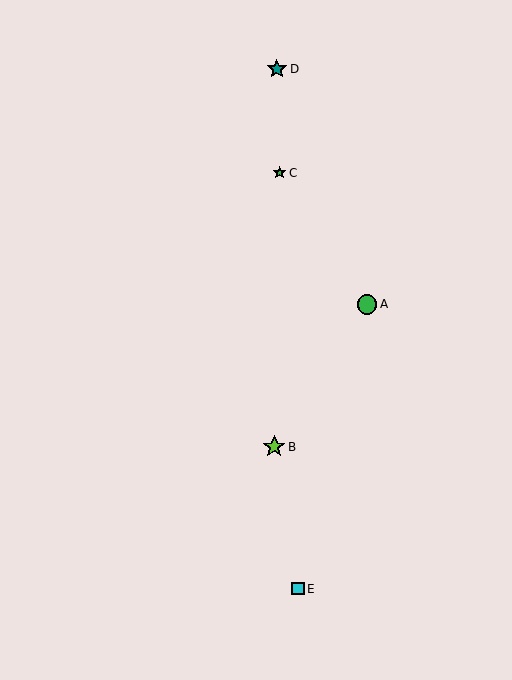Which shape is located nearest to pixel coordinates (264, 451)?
The lime star (labeled B) at (274, 447) is nearest to that location.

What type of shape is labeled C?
Shape C is a green star.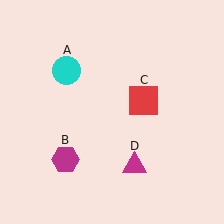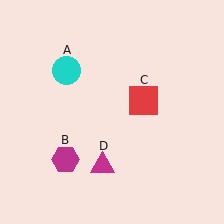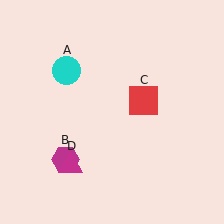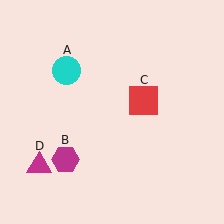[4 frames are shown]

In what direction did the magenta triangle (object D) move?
The magenta triangle (object D) moved left.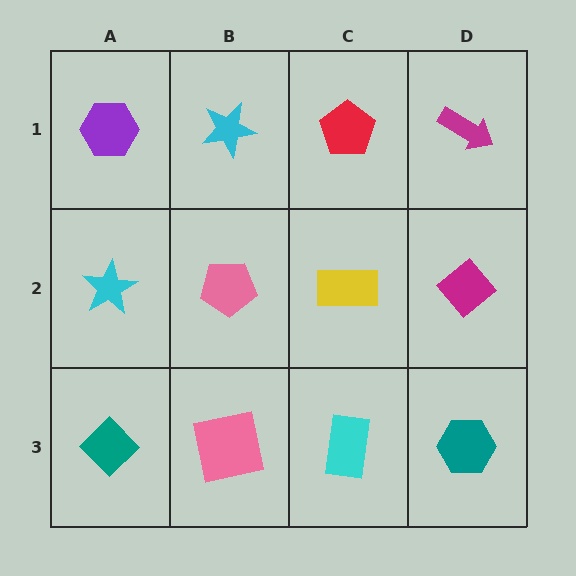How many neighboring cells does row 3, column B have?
3.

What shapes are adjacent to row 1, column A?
A cyan star (row 2, column A), a cyan star (row 1, column B).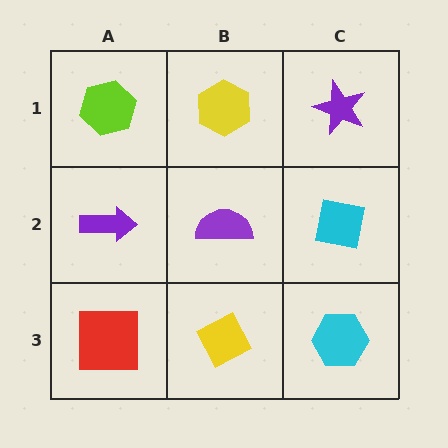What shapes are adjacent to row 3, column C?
A cyan square (row 2, column C), a yellow diamond (row 3, column B).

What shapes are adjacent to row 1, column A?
A purple arrow (row 2, column A), a yellow hexagon (row 1, column B).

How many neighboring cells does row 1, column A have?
2.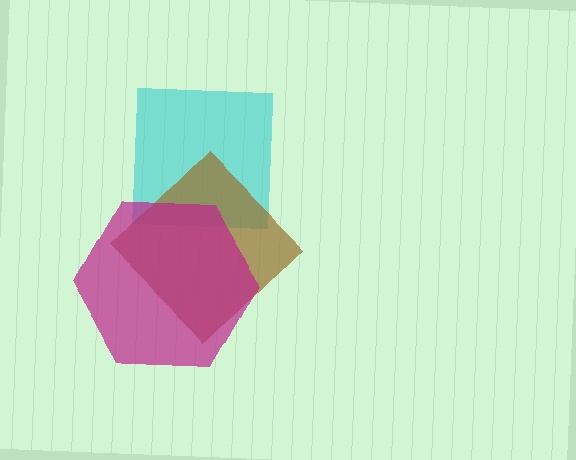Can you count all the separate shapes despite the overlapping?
Yes, there are 3 separate shapes.